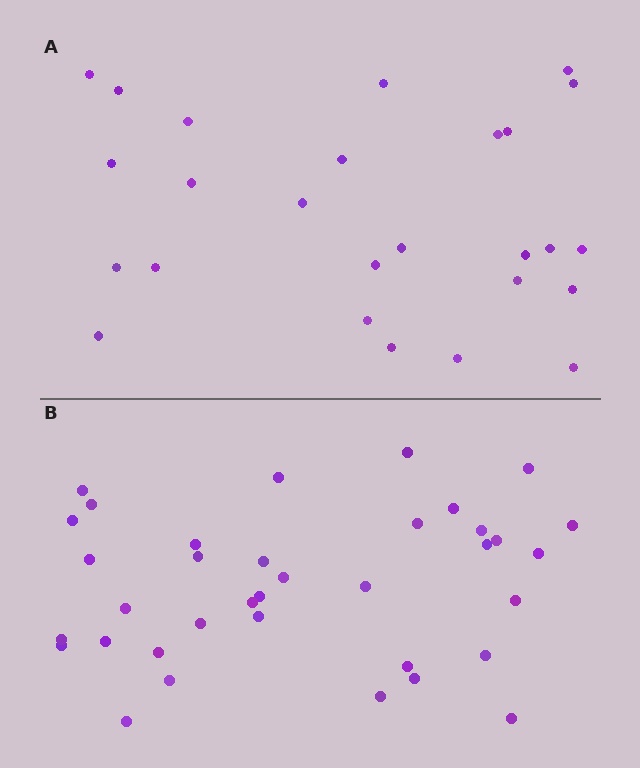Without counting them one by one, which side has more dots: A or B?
Region B (the bottom region) has more dots.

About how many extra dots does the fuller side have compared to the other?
Region B has roughly 10 or so more dots than region A.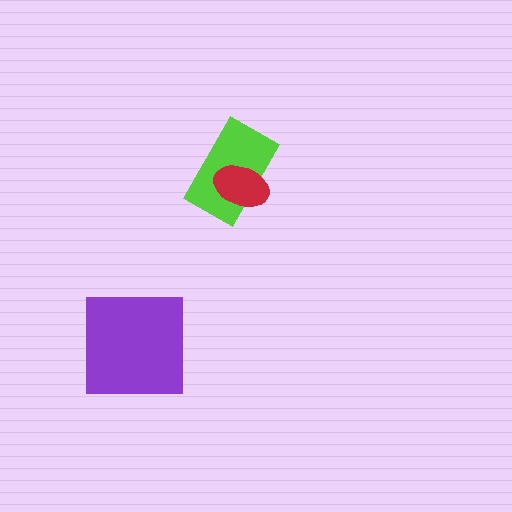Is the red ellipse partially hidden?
No, no other shape covers it.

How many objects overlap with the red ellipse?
1 object overlaps with the red ellipse.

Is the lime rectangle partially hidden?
Yes, it is partially covered by another shape.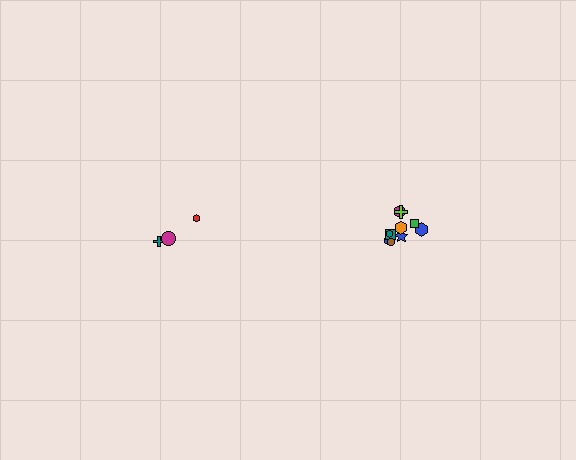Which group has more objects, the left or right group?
The right group.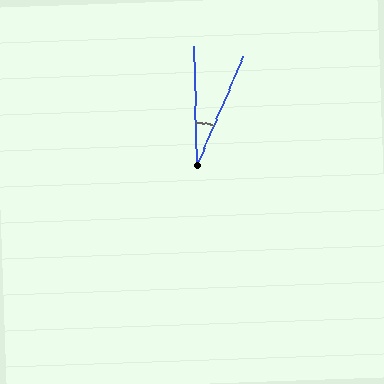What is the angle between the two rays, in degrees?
Approximately 24 degrees.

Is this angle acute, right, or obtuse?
It is acute.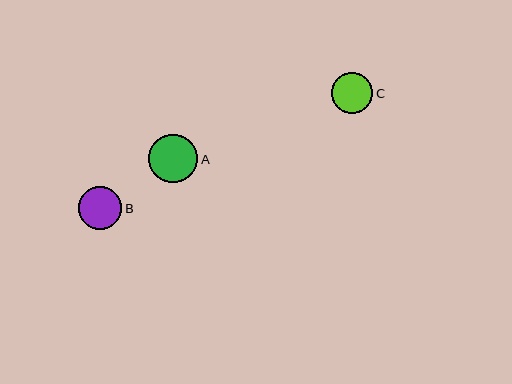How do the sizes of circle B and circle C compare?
Circle B and circle C are approximately the same size.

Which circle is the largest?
Circle A is the largest with a size of approximately 49 pixels.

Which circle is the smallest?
Circle C is the smallest with a size of approximately 41 pixels.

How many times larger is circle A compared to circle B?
Circle A is approximately 1.1 times the size of circle B.